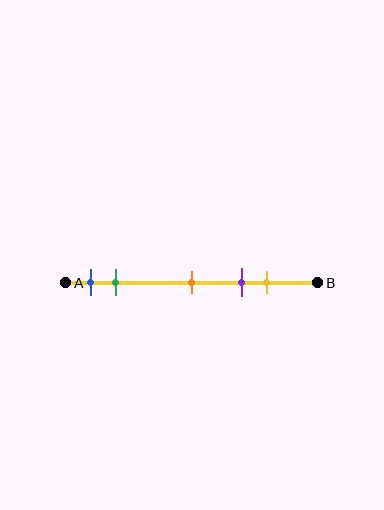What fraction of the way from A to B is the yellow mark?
The yellow mark is approximately 80% (0.8) of the way from A to B.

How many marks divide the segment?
There are 5 marks dividing the segment.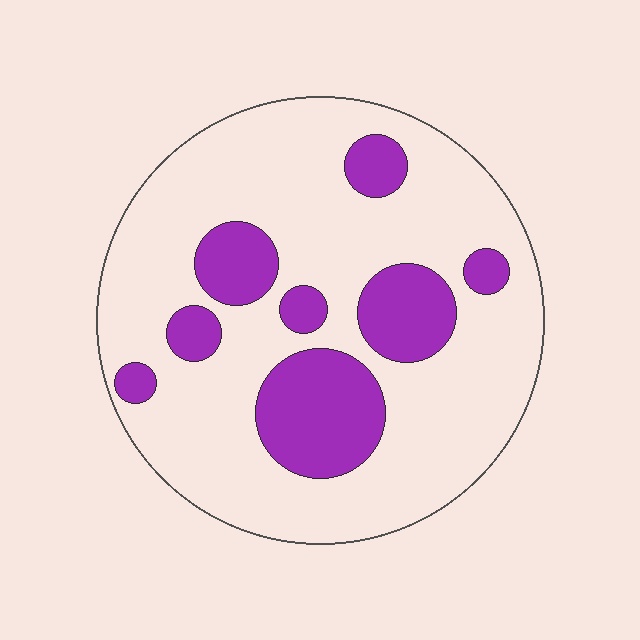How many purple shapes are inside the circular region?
8.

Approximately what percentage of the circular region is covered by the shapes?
Approximately 25%.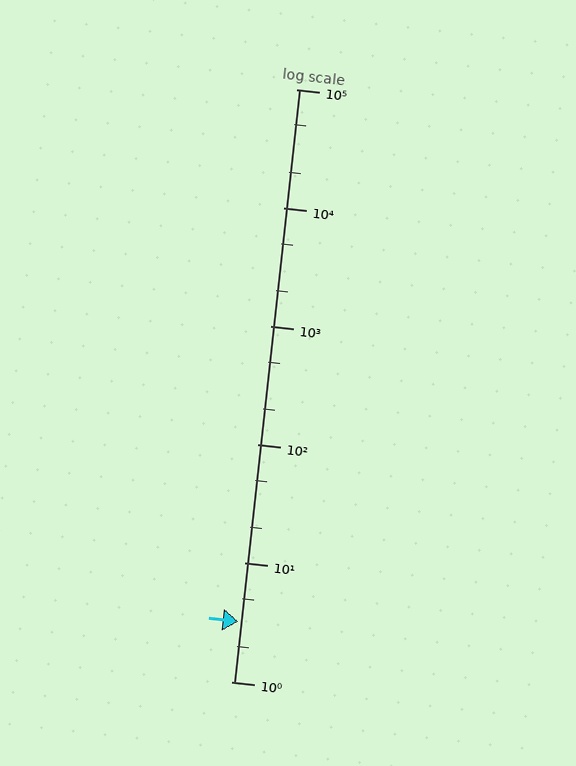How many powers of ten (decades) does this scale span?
The scale spans 5 decades, from 1 to 100000.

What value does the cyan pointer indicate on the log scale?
The pointer indicates approximately 3.2.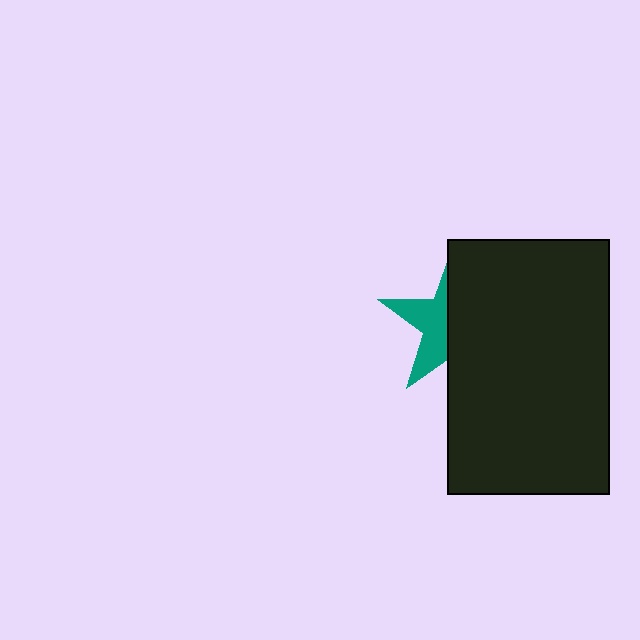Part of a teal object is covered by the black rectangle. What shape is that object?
It is a star.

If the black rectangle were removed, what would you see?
You would see the complete teal star.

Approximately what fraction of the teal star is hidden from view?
Roughly 58% of the teal star is hidden behind the black rectangle.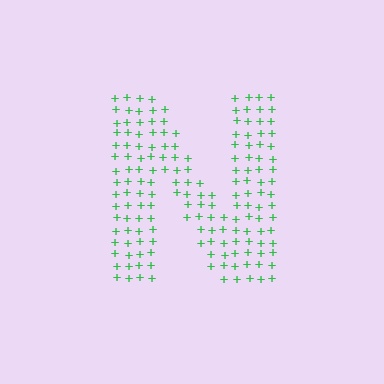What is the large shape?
The large shape is the letter N.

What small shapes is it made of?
It is made of small plus signs.